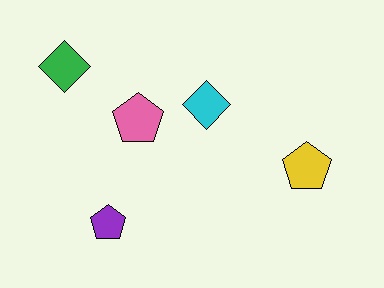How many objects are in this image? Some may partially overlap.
There are 5 objects.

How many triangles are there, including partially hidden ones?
There are no triangles.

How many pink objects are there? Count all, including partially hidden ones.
There is 1 pink object.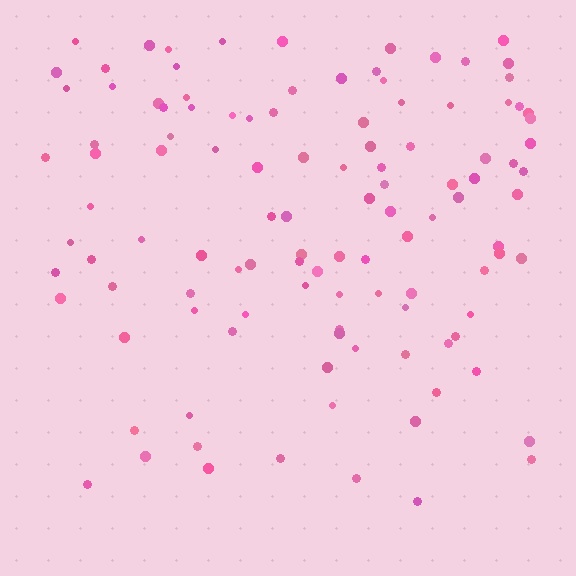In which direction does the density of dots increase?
From bottom to top, with the top side densest.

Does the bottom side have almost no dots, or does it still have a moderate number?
Still a moderate number, just noticeably fewer than the top.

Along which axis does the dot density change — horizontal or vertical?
Vertical.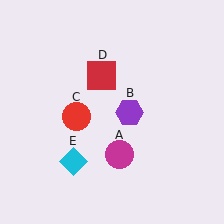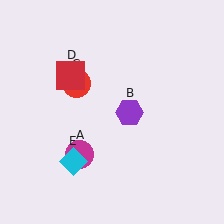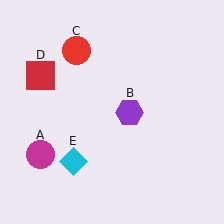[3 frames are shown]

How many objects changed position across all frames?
3 objects changed position: magenta circle (object A), red circle (object C), red square (object D).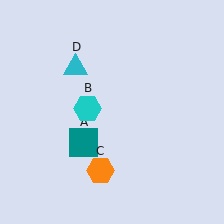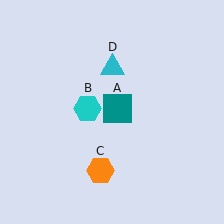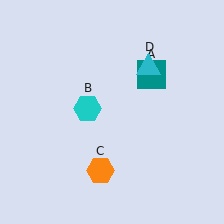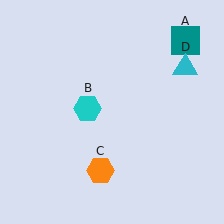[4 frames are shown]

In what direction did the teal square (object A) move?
The teal square (object A) moved up and to the right.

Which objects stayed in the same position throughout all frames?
Cyan hexagon (object B) and orange hexagon (object C) remained stationary.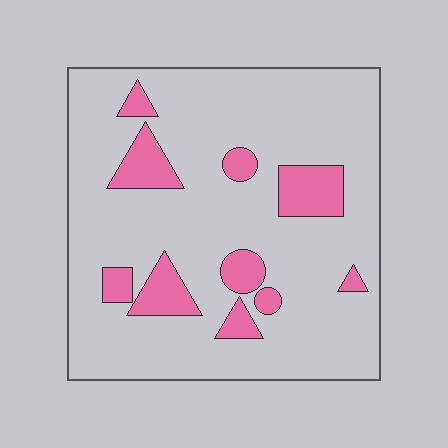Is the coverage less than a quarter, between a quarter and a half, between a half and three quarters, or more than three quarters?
Less than a quarter.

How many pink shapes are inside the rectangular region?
10.